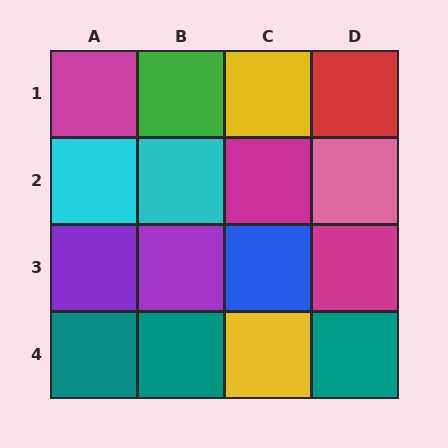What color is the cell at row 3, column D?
Magenta.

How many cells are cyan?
2 cells are cyan.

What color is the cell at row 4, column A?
Teal.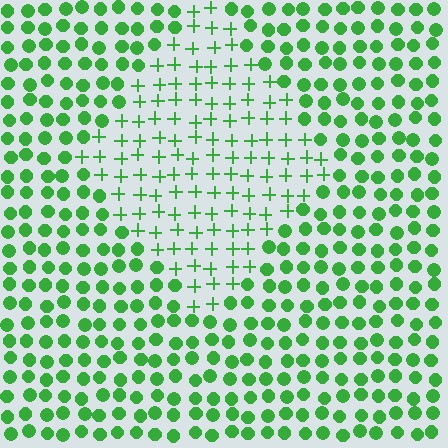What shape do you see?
I see a diamond.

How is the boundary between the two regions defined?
The boundary is defined by a change in element shape: plus signs inside vs. circles outside. All elements share the same color and spacing.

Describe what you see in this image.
The image is filled with small green elements arranged in a uniform grid. A diamond-shaped region contains plus signs, while the surrounding area contains circles. The boundary is defined purely by the change in element shape.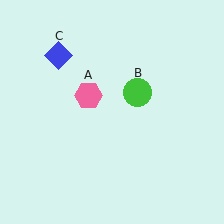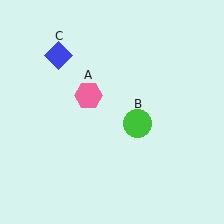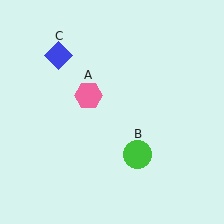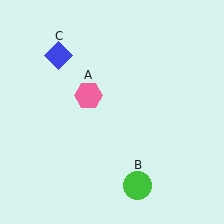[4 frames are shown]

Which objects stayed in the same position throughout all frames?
Pink hexagon (object A) and blue diamond (object C) remained stationary.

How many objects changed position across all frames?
1 object changed position: green circle (object B).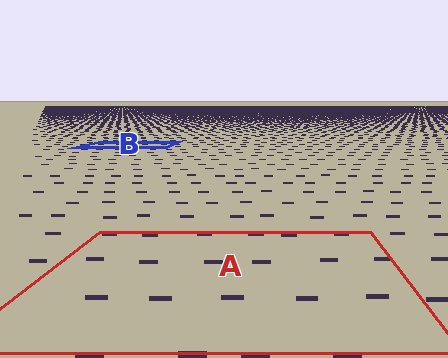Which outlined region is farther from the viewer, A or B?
Region B is farther from the viewer — the texture elements inside it appear smaller and more densely packed.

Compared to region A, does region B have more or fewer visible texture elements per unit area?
Region B has more texture elements per unit area — they are packed more densely because it is farther away.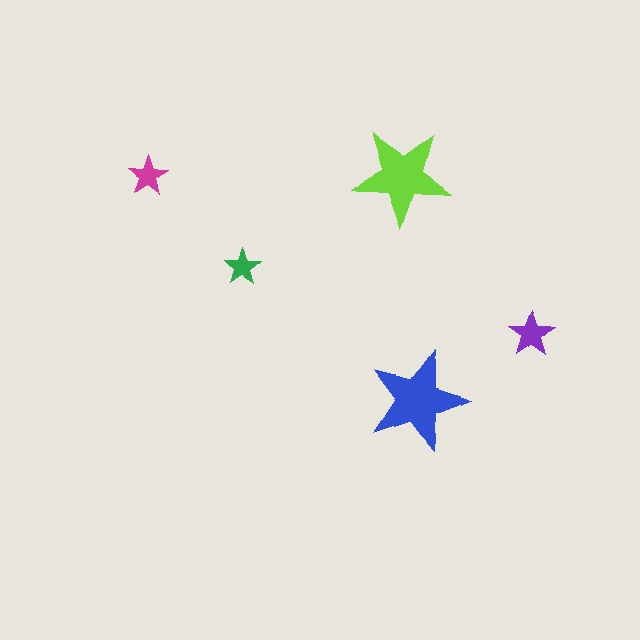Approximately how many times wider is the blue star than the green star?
About 3 times wider.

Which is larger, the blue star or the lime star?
The blue one.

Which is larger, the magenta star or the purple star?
The purple one.